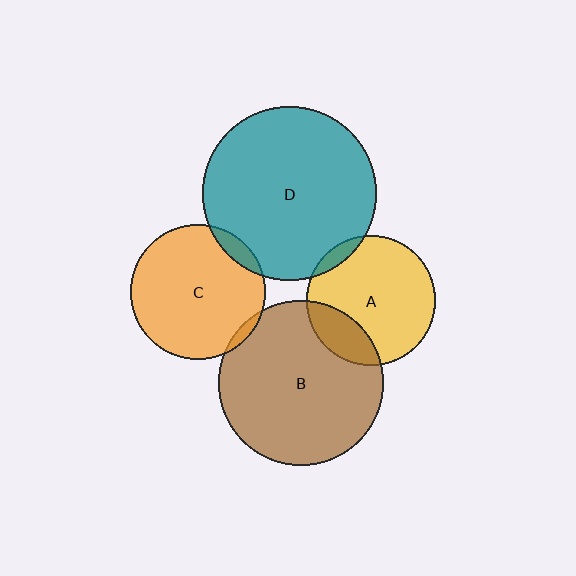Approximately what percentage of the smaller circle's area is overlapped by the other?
Approximately 20%.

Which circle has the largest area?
Circle D (teal).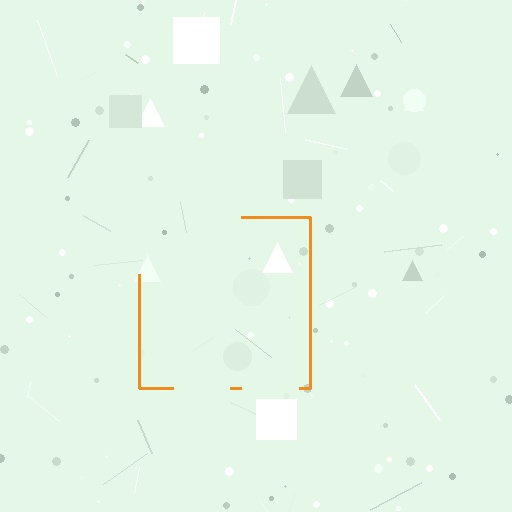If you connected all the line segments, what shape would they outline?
They would outline a square.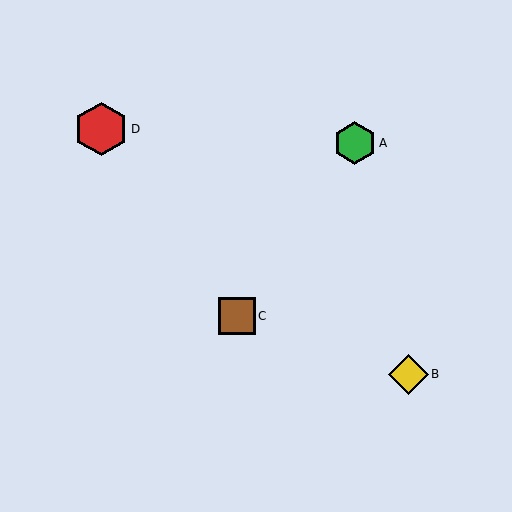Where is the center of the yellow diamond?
The center of the yellow diamond is at (409, 374).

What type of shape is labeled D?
Shape D is a red hexagon.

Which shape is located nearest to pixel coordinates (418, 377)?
The yellow diamond (labeled B) at (409, 374) is nearest to that location.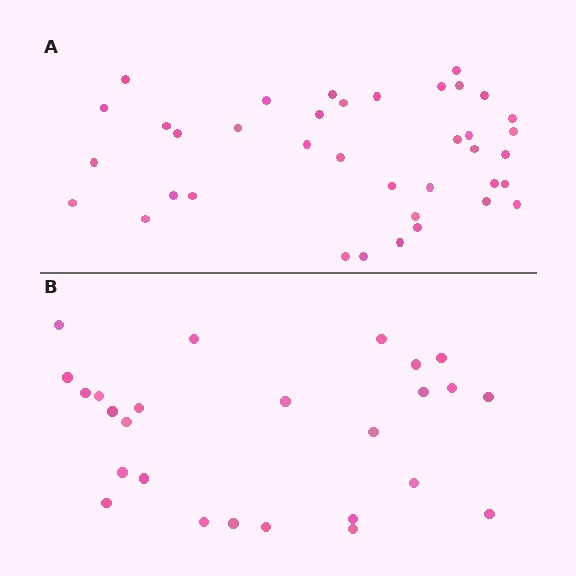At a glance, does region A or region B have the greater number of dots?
Region A (the top region) has more dots.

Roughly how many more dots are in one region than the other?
Region A has roughly 12 or so more dots than region B.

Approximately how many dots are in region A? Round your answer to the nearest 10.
About 40 dots. (The exact count is 38, which rounds to 40.)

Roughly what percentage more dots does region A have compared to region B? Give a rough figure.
About 45% more.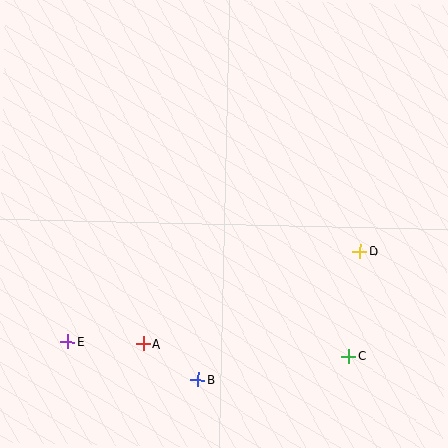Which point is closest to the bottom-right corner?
Point C is closest to the bottom-right corner.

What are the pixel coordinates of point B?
Point B is at (198, 380).